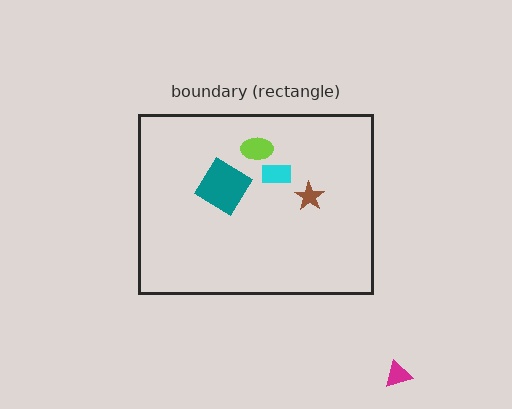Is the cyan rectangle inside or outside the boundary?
Inside.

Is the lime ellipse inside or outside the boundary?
Inside.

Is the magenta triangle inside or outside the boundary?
Outside.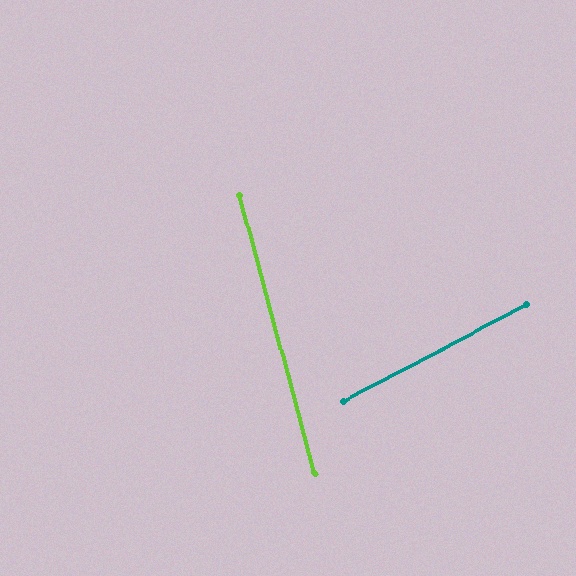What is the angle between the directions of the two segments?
Approximately 78 degrees.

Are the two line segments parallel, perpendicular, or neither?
Neither parallel nor perpendicular — they differ by about 78°.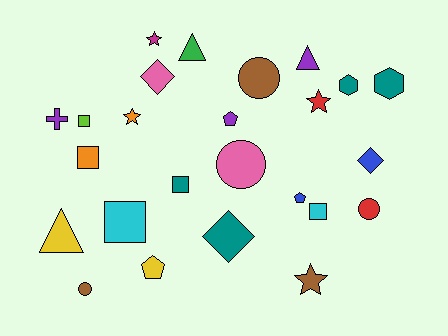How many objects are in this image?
There are 25 objects.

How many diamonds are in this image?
There are 3 diamonds.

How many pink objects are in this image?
There are 2 pink objects.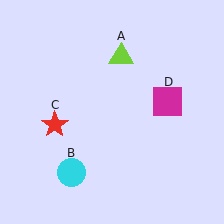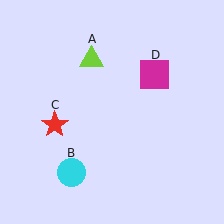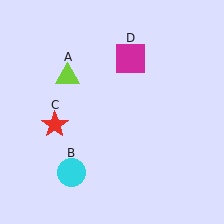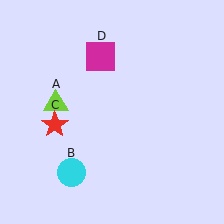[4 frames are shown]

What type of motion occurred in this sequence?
The lime triangle (object A), magenta square (object D) rotated counterclockwise around the center of the scene.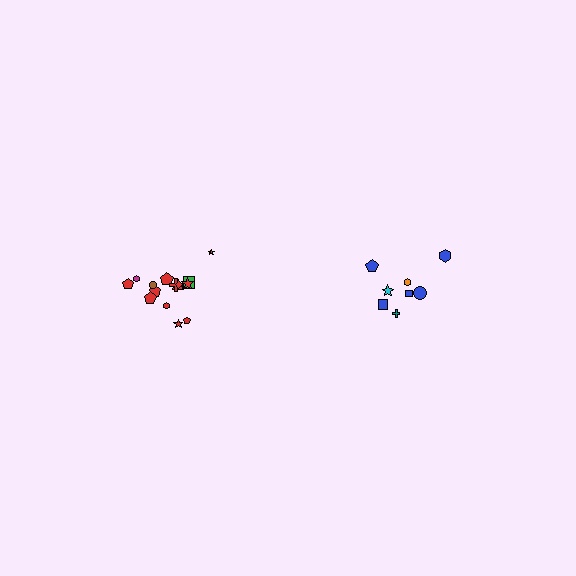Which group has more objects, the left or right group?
The left group.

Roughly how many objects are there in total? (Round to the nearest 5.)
Roughly 25 objects in total.